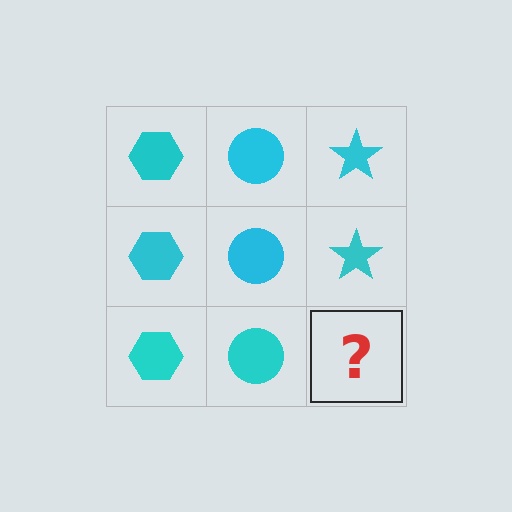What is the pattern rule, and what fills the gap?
The rule is that each column has a consistent shape. The gap should be filled with a cyan star.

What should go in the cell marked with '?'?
The missing cell should contain a cyan star.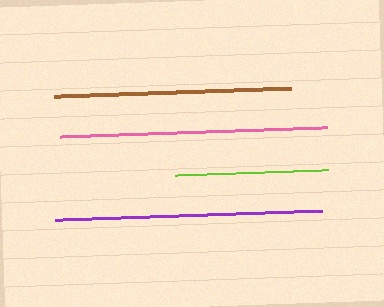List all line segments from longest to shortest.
From longest to shortest: purple, pink, brown, lime.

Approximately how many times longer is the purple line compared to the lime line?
The purple line is approximately 1.7 times the length of the lime line.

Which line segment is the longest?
The purple line is the longest at approximately 267 pixels.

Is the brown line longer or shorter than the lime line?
The brown line is longer than the lime line.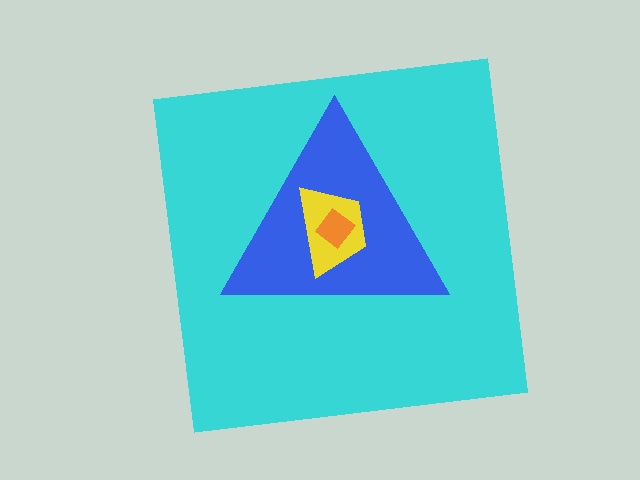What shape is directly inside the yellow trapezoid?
The orange diamond.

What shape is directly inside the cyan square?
The blue triangle.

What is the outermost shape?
The cyan square.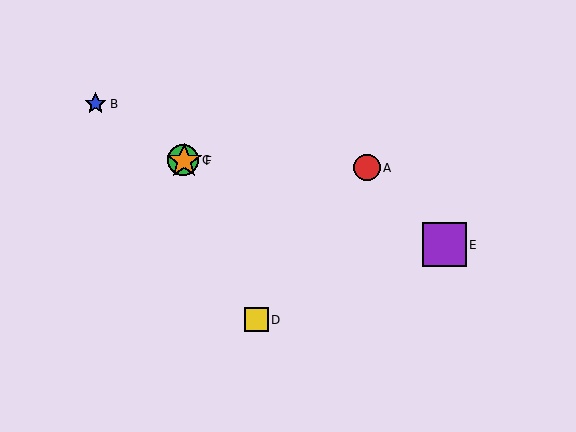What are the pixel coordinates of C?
Object C is at (183, 160).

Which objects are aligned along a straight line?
Objects B, C, F are aligned along a straight line.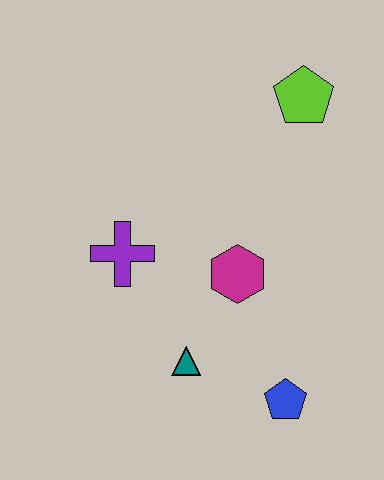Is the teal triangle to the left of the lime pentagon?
Yes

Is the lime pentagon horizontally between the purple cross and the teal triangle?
No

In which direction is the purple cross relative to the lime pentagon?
The purple cross is to the left of the lime pentagon.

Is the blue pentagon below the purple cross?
Yes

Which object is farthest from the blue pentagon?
The lime pentagon is farthest from the blue pentagon.